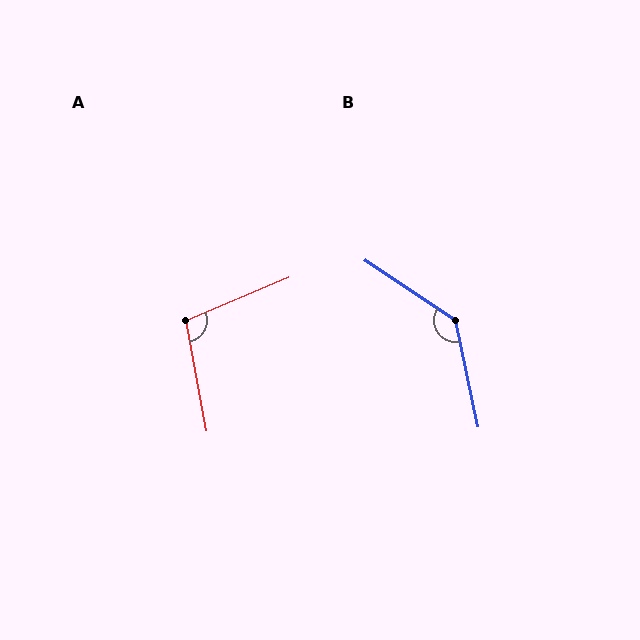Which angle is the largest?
B, at approximately 136 degrees.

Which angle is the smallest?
A, at approximately 102 degrees.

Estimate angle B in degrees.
Approximately 136 degrees.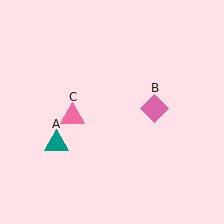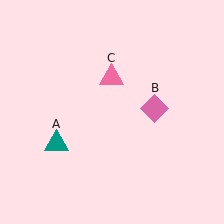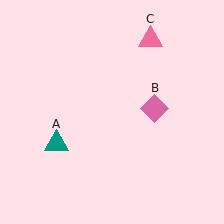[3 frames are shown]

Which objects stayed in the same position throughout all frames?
Teal triangle (object A) and pink diamond (object B) remained stationary.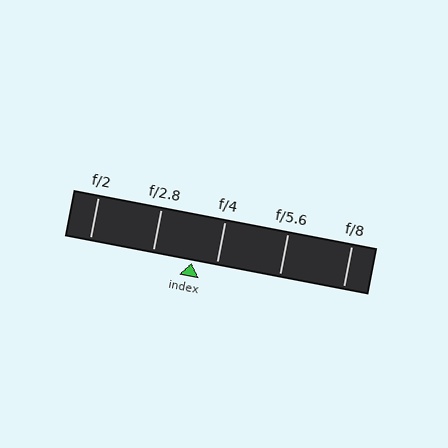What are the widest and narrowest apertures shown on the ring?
The widest aperture shown is f/2 and the narrowest is f/8.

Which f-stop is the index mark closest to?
The index mark is closest to f/4.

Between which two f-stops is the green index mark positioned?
The index mark is between f/2.8 and f/4.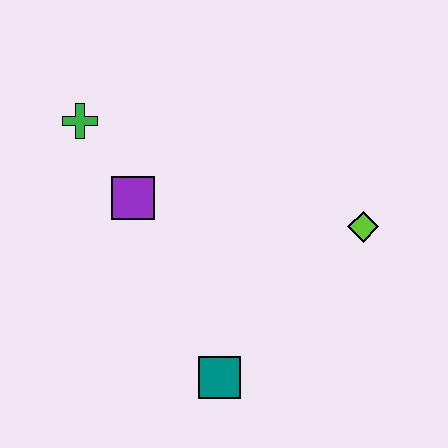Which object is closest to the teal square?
The purple square is closest to the teal square.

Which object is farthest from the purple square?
The lime diamond is farthest from the purple square.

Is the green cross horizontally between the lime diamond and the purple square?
No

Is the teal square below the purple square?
Yes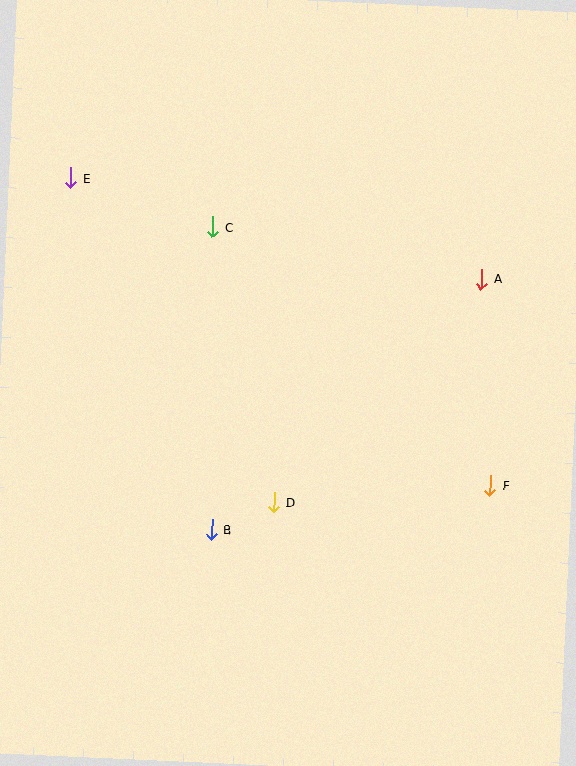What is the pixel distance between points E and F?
The distance between E and F is 520 pixels.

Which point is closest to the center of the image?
Point D at (274, 502) is closest to the center.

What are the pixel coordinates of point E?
Point E is at (71, 178).